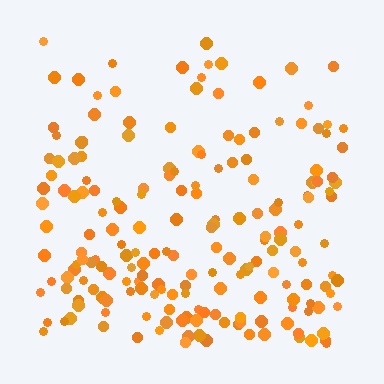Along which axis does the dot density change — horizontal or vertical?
Vertical.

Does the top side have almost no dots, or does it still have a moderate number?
Still a moderate number, just noticeably fewer than the bottom.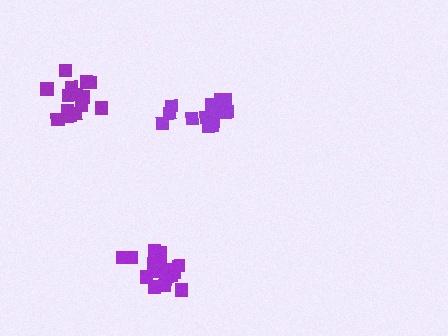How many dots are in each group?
Group 1: 14 dots, Group 2: 14 dots, Group 3: 16 dots (44 total).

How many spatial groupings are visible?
There are 3 spatial groupings.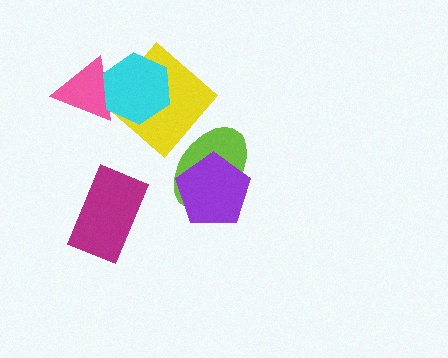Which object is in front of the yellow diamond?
The cyan hexagon is in front of the yellow diamond.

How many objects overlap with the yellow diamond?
1 object overlaps with the yellow diamond.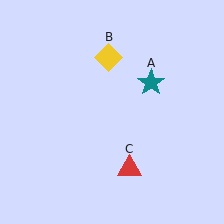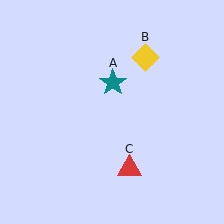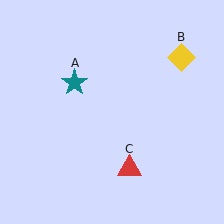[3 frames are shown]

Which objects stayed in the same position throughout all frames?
Red triangle (object C) remained stationary.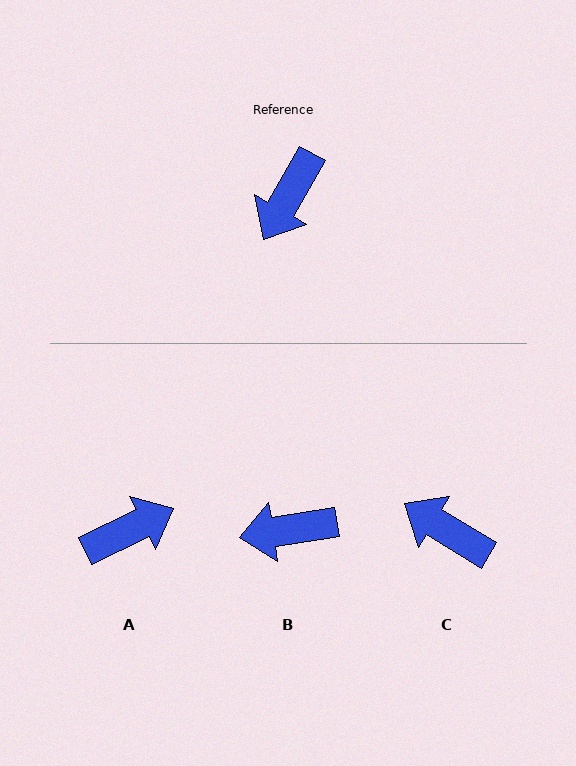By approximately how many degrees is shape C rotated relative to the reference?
Approximately 92 degrees clockwise.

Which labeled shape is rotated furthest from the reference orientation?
A, about 145 degrees away.